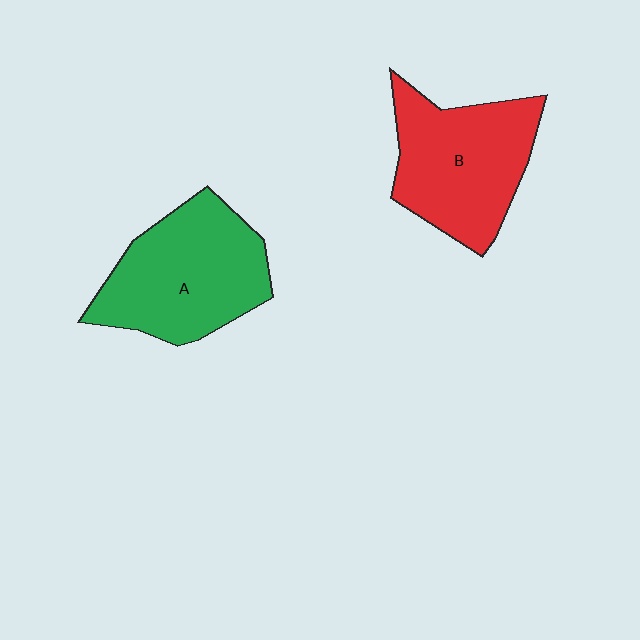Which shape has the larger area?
Shape A (green).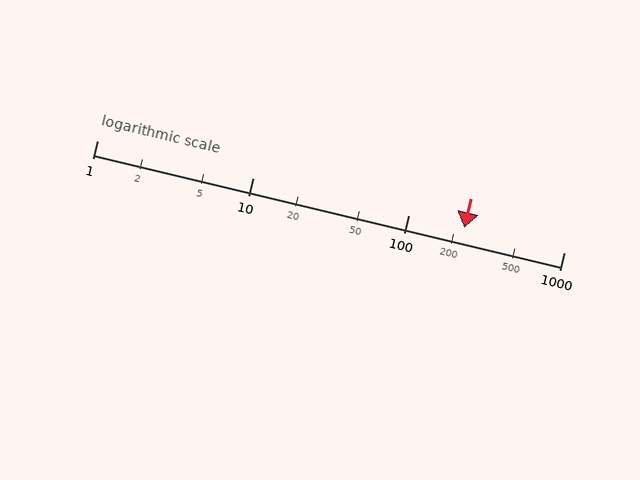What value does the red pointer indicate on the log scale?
The pointer indicates approximately 230.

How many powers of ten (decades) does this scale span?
The scale spans 3 decades, from 1 to 1000.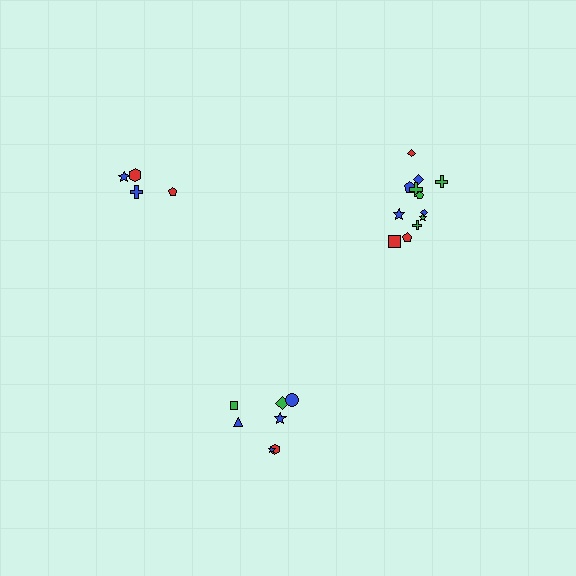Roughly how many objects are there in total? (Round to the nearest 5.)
Roughly 25 objects in total.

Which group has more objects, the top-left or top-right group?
The top-right group.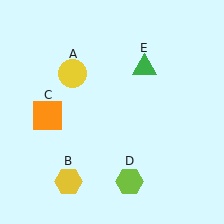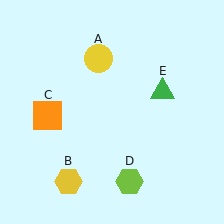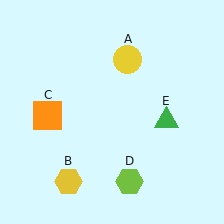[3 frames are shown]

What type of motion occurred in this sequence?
The yellow circle (object A), green triangle (object E) rotated clockwise around the center of the scene.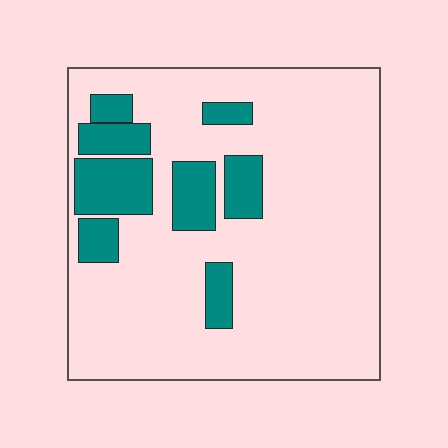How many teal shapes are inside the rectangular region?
8.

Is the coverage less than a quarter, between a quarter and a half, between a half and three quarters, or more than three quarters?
Less than a quarter.